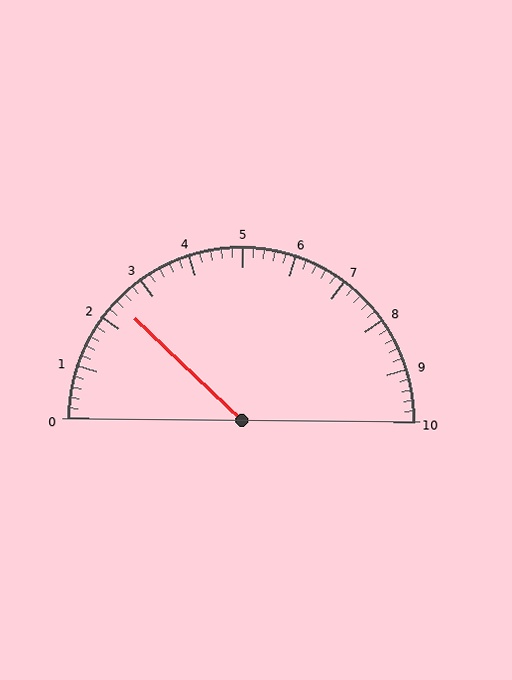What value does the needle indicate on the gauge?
The needle indicates approximately 2.4.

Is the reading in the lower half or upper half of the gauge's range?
The reading is in the lower half of the range (0 to 10).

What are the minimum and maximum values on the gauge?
The gauge ranges from 0 to 10.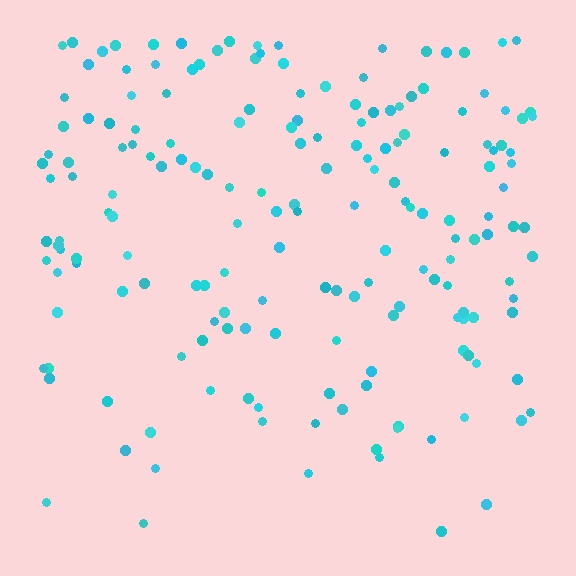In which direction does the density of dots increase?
From bottom to top, with the top side densest.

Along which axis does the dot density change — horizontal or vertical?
Vertical.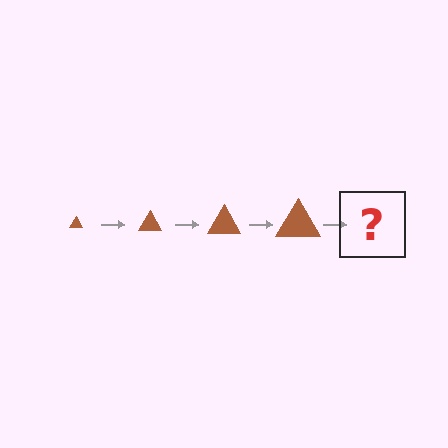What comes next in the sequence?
The next element should be a brown triangle, larger than the previous one.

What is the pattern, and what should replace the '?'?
The pattern is that the triangle gets progressively larger each step. The '?' should be a brown triangle, larger than the previous one.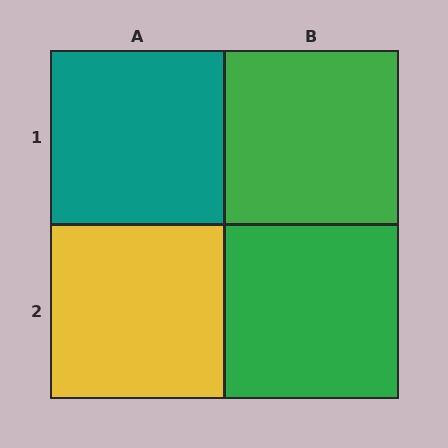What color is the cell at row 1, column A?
Teal.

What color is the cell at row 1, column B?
Green.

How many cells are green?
2 cells are green.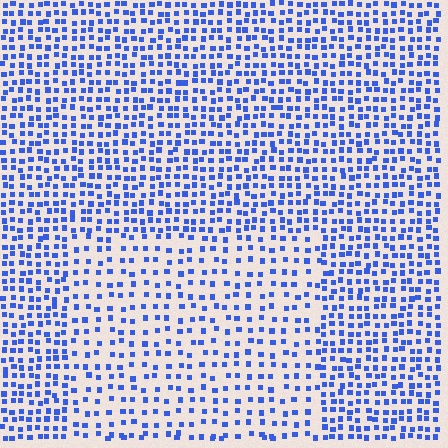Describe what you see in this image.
The image contains small blue elements arranged at two different densities. A rectangle-shaped region is visible where the elements are less densely packed than the surrounding area.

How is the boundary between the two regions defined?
The boundary is defined by a change in element density (approximately 1.8x ratio). All elements are the same color, size, and shape.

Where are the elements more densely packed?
The elements are more densely packed outside the rectangle boundary.